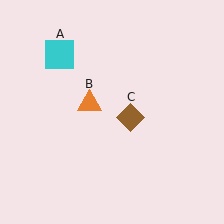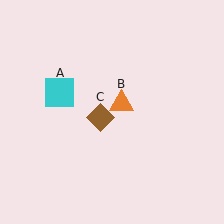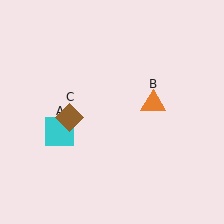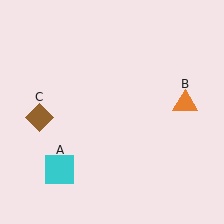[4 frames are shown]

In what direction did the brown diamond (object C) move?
The brown diamond (object C) moved left.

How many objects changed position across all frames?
3 objects changed position: cyan square (object A), orange triangle (object B), brown diamond (object C).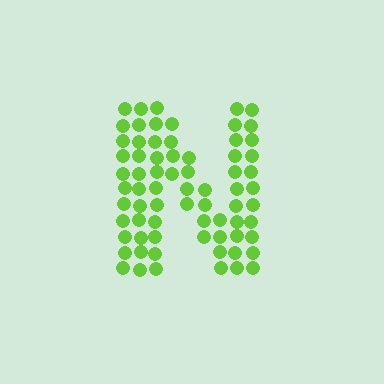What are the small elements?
The small elements are circles.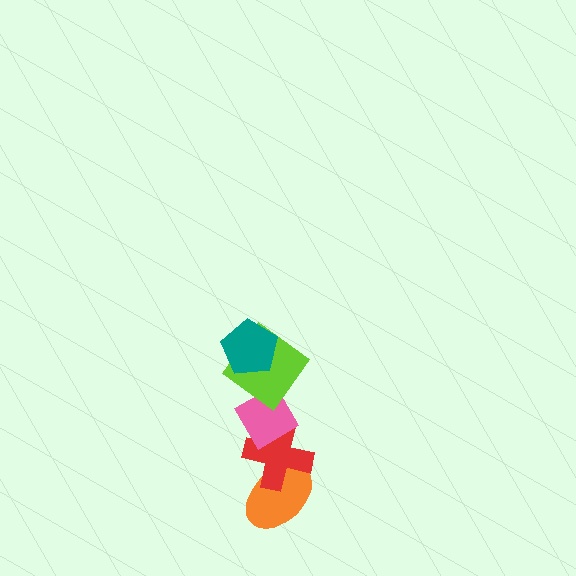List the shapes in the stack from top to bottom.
From top to bottom: the teal pentagon, the lime diamond, the pink diamond, the red cross, the orange ellipse.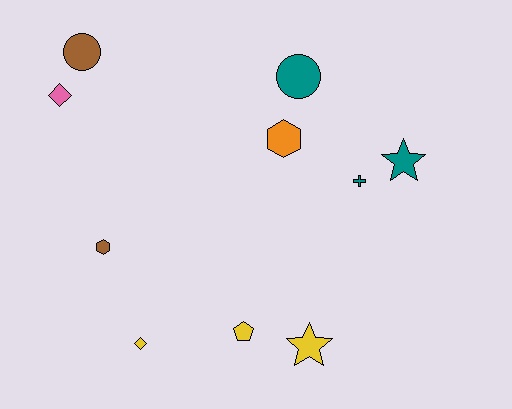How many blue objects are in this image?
There are no blue objects.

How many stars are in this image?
There are 2 stars.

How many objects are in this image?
There are 10 objects.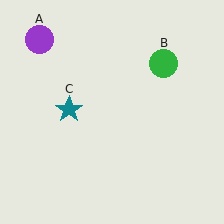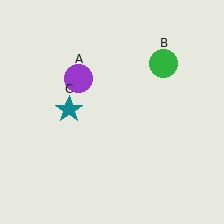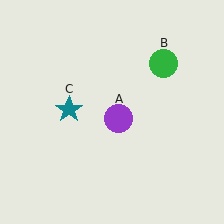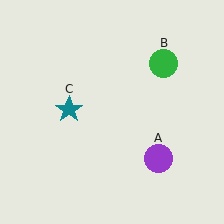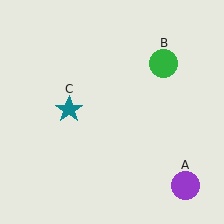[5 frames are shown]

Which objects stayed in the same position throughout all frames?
Green circle (object B) and teal star (object C) remained stationary.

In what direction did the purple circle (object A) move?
The purple circle (object A) moved down and to the right.